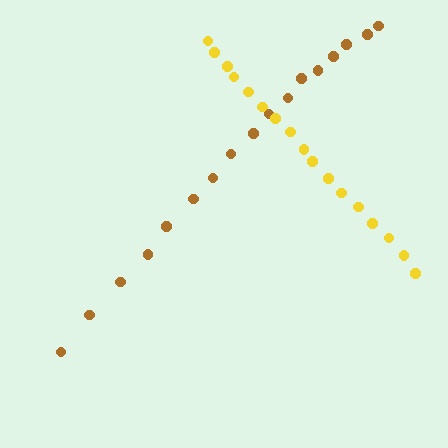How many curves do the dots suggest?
There are 2 distinct paths.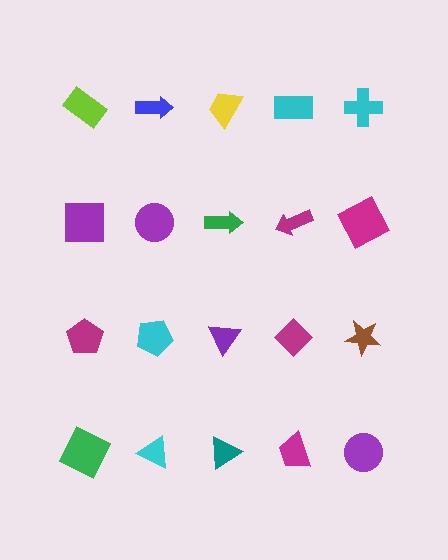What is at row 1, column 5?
A cyan cross.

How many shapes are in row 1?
5 shapes.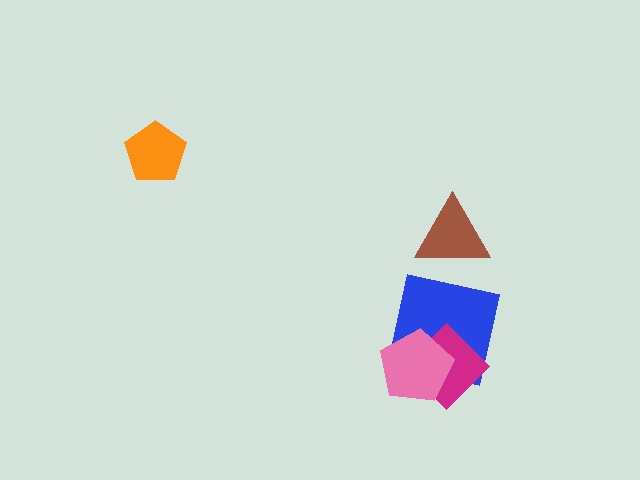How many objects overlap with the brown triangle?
0 objects overlap with the brown triangle.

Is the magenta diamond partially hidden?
Yes, it is partially covered by another shape.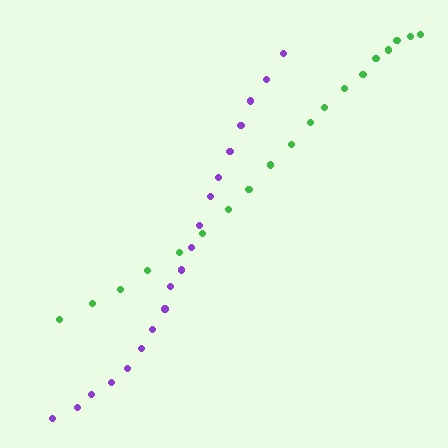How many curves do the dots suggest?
There are 2 distinct paths.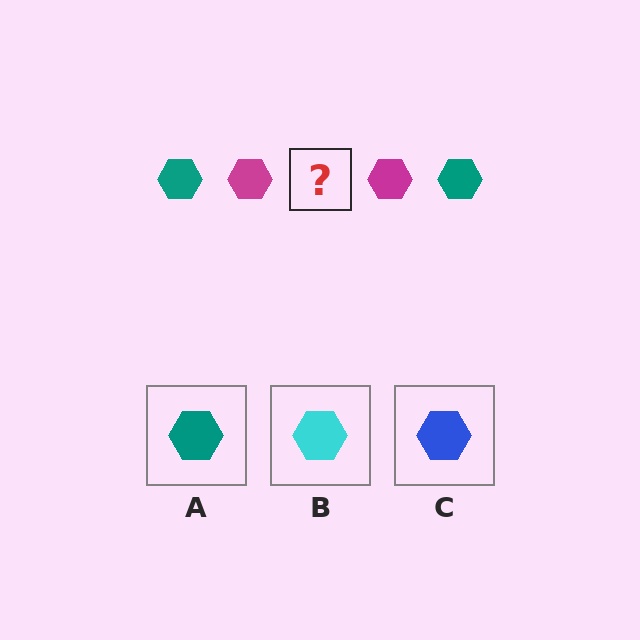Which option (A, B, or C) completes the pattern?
A.